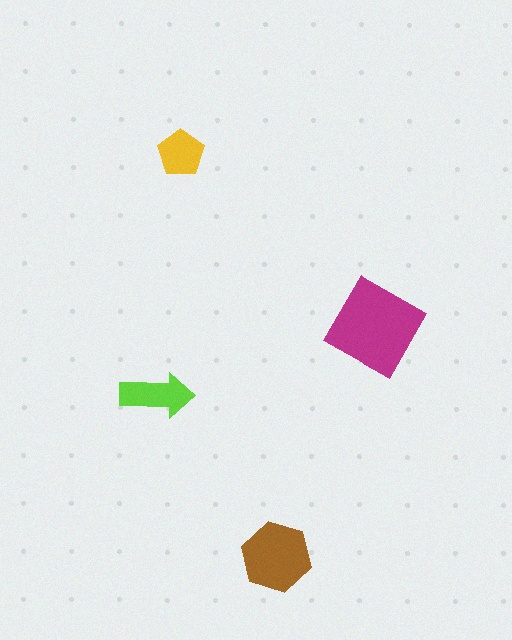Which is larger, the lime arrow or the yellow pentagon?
The lime arrow.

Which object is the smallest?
The yellow pentagon.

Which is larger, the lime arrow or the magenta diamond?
The magenta diamond.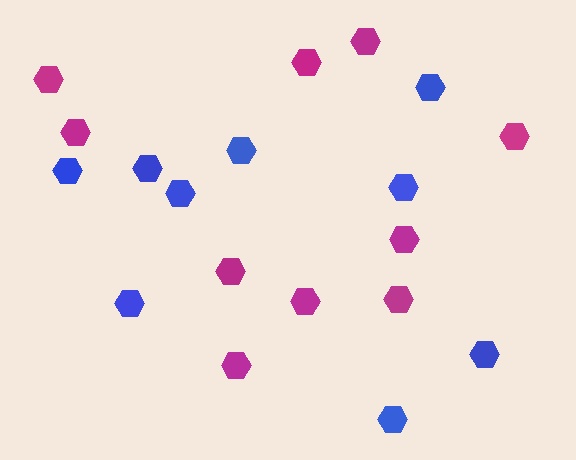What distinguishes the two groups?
There are 2 groups: one group of blue hexagons (9) and one group of magenta hexagons (10).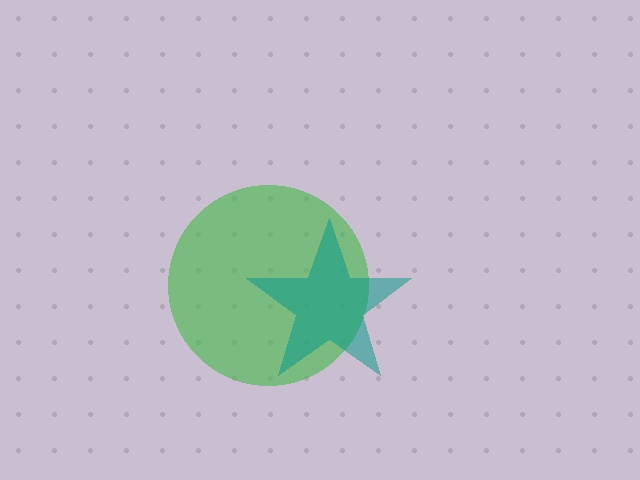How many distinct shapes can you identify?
There are 2 distinct shapes: a green circle, a teal star.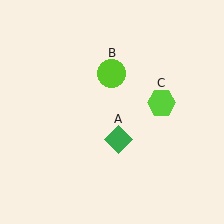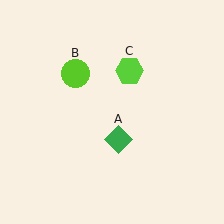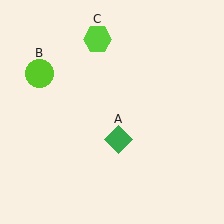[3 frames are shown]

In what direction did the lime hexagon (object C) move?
The lime hexagon (object C) moved up and to the left.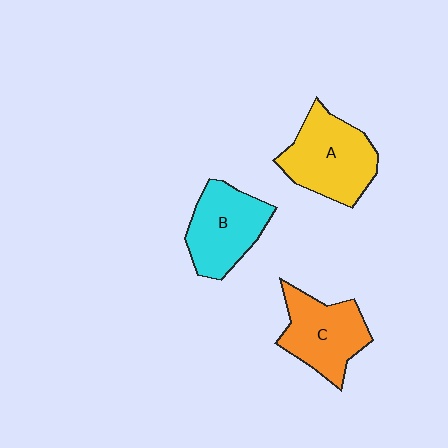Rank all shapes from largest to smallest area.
From largest to smallest: A (yellow), B (cyan), C (orange).